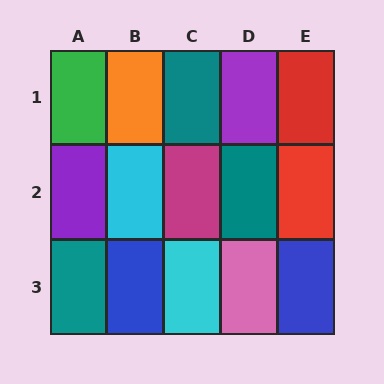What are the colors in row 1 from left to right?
Green, orange, teal, purple, red.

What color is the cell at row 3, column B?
Blue.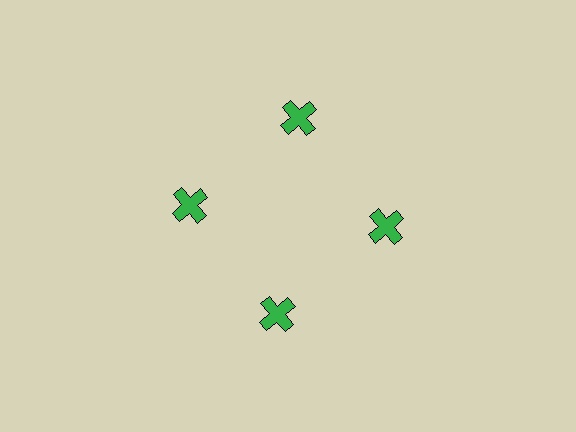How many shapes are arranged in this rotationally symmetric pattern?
There are 4 shapes, arranged in 4 groups of 1.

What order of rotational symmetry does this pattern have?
This pattern has 4-fold rotational symmetry.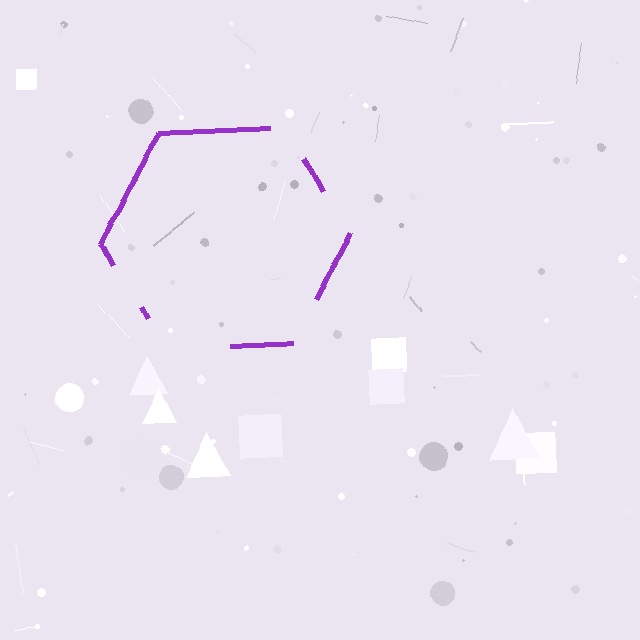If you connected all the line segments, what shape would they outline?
They would outline a hexagon.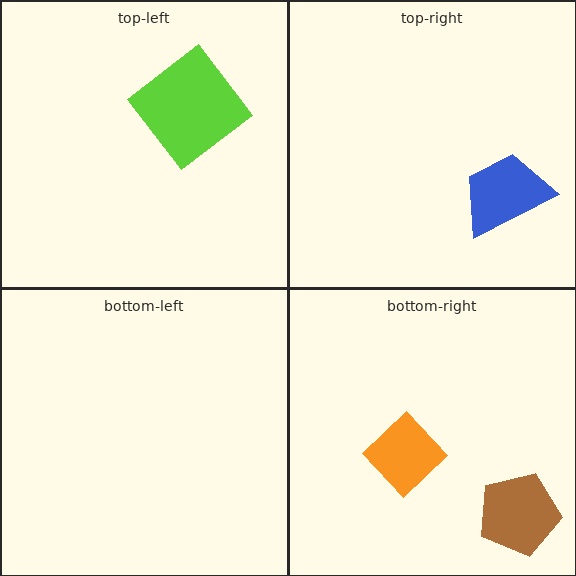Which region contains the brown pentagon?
The bottom-right region.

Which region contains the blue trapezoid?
The top-right region.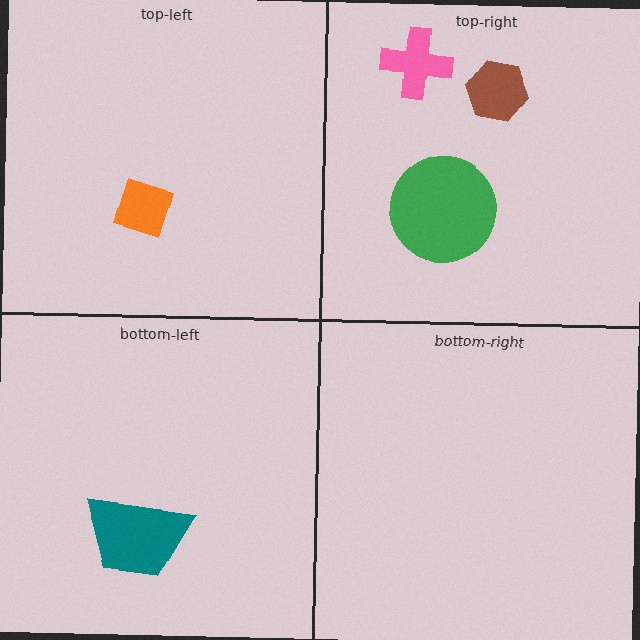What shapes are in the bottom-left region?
The teal trapezoid.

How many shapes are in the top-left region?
1.